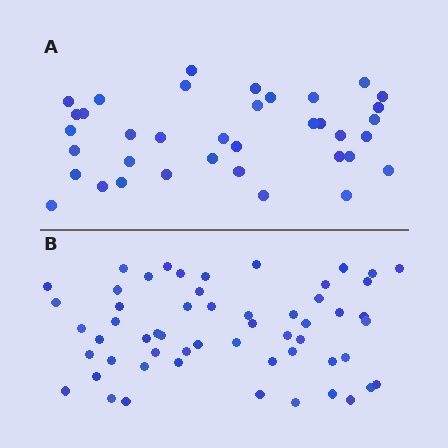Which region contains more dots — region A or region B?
Region B (the bottom region) has more dots.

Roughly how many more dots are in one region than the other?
Region B has approximately 20 more dots than region A.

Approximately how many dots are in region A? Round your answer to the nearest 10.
About 40 dots. (The exact count is 37, which rounds to 40.)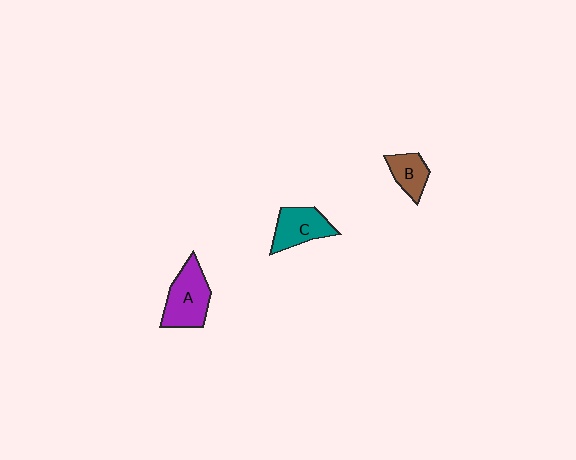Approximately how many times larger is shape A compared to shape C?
Approximately 1.3 times.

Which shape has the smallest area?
Shape B (brown).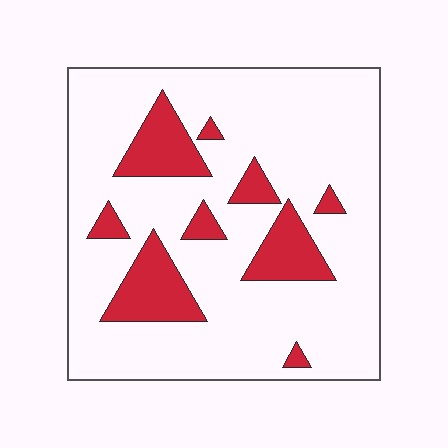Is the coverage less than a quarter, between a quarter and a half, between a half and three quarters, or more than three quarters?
Less than a quarter.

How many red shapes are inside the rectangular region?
9.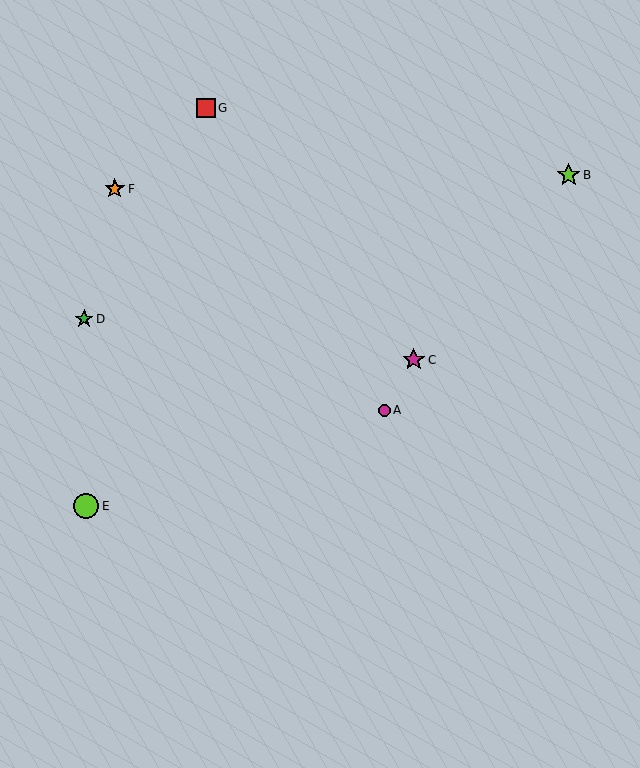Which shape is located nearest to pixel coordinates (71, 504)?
The lime circle (labeled E) at (86, 506) is nearest to that location.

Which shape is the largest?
The lime circle (labeled E) is the largest.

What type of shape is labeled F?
Shape F is an orange star.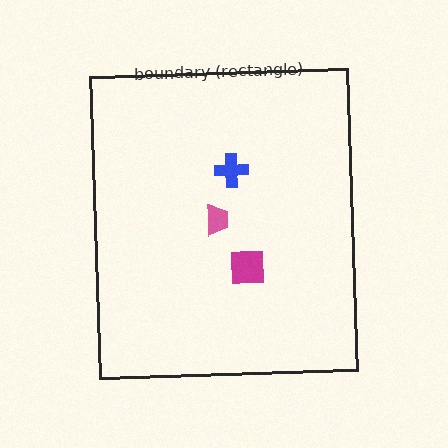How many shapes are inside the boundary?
3 inside, 0 outside.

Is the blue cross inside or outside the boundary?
Inside.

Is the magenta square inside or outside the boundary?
Inside.